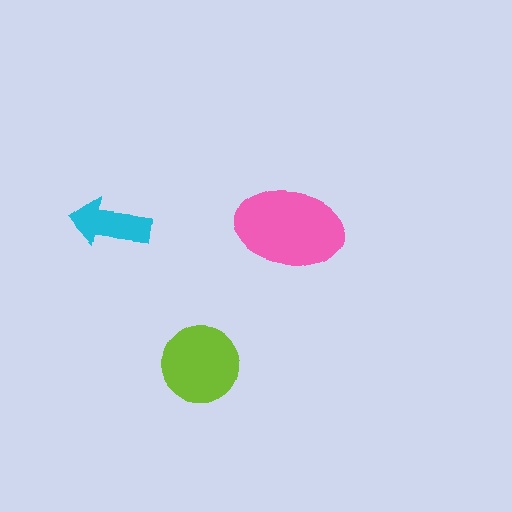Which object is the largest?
The pink ellipse.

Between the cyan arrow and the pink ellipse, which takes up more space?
The pink ellipse.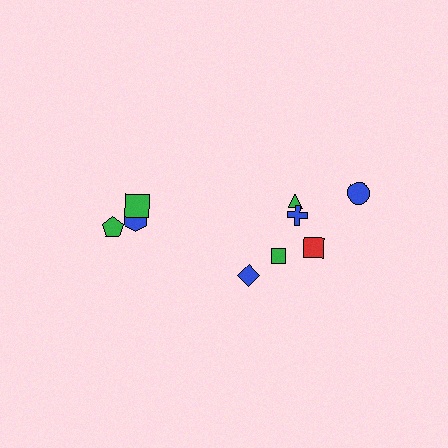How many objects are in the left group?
There are 3 objects.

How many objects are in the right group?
There are 6 objects.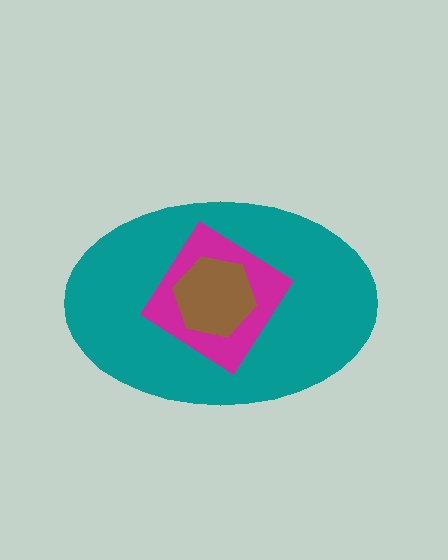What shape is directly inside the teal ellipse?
The magenta diamond.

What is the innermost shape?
The brown hexagon.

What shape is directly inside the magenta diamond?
The brown hexagon.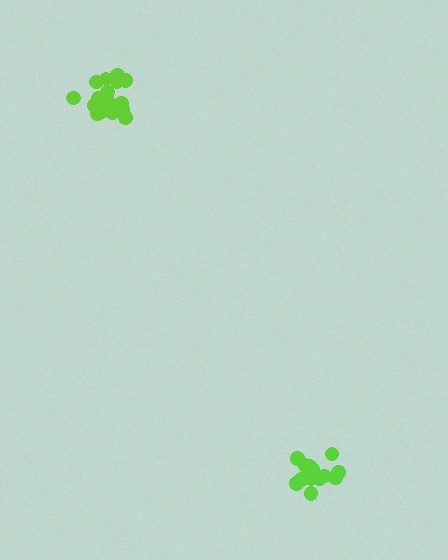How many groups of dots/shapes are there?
There are 2 groups.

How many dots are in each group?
Group 1: 15 dots, Group 2: 18 dots (33 total).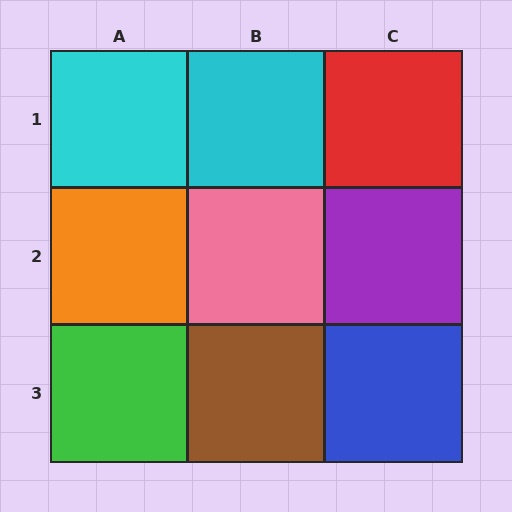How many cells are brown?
1 cell is brown.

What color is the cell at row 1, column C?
Red.